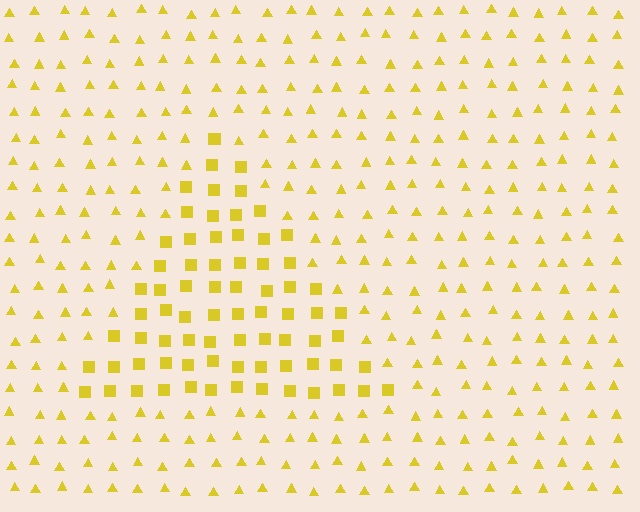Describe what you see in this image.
The image is filled with small yellow elements arranged in a uniform grid. A triangle-shaped region contains squares, while the surrounding area contains triangles. The boundary is defined purely by the change in element shape.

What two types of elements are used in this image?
The image uses squares inside the triangle region and triangles outside it.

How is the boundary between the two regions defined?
The boundary is defined by a change in element shape: squares inside vs. triangles outside. All elements share the same color and spacing.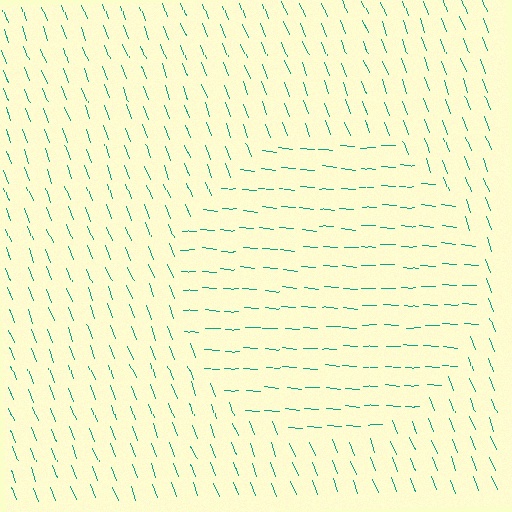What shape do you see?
I see a circle.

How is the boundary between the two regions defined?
The boundary is defined purely by a change in line orientation (approximately 65 degrees difference). All lines are the same color and thickness.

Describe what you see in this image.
The image is filled with small teal line segments. A circle region in the image has lines oriented differently from the surrounding lines, creating a visible texture boundary.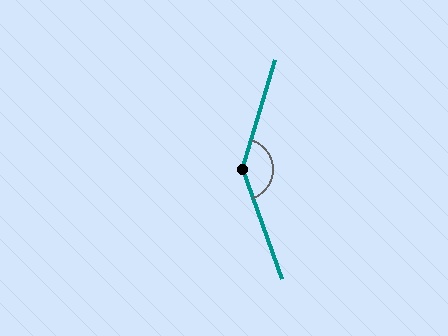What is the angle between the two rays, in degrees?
Approximately 143 degrees.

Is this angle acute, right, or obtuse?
It is obtuse.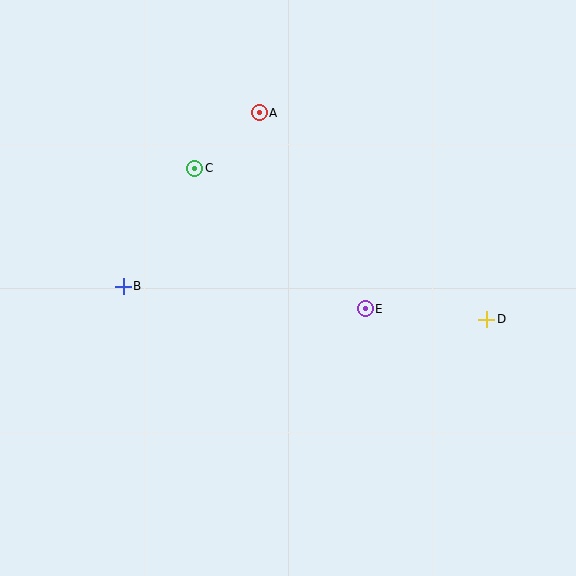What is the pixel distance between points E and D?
The distance between E and D is 122 pixels.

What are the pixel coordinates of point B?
Point B is at (123, 286).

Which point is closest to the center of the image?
Point E at (365, 309) is closest to the center.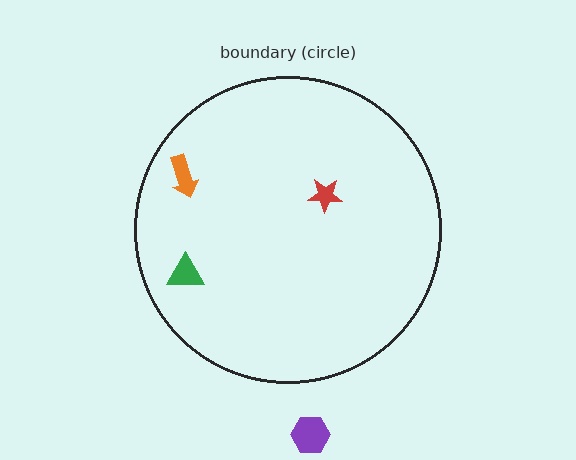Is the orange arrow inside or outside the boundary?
Inside.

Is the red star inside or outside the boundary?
Inside.